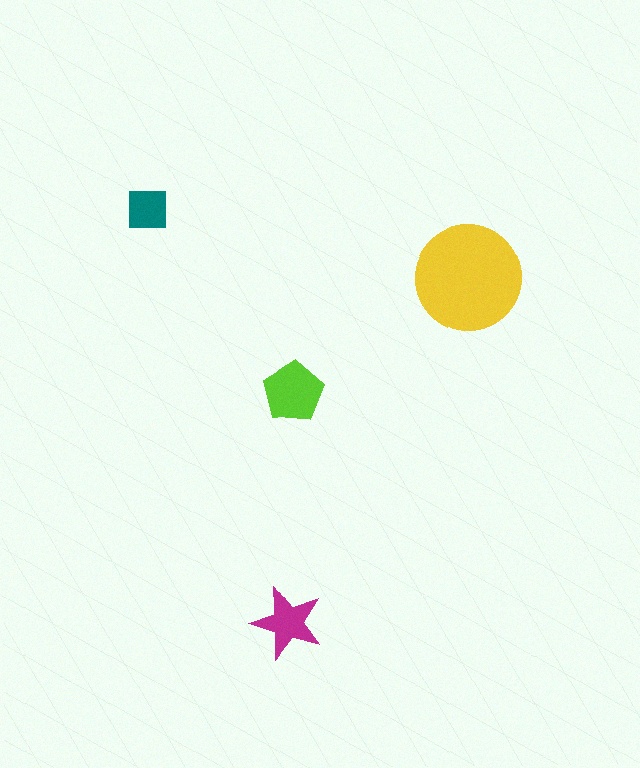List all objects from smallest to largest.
The teal square, the magenta star, the lime pentagon, the yellow circle.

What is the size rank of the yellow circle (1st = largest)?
1st.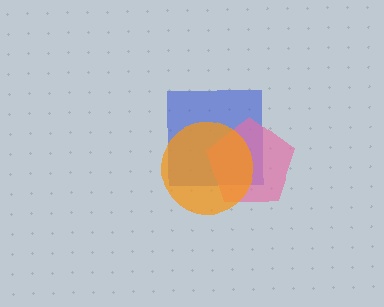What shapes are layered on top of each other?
The layered shapes are: a blue square, a pink pentagon, an orange circle.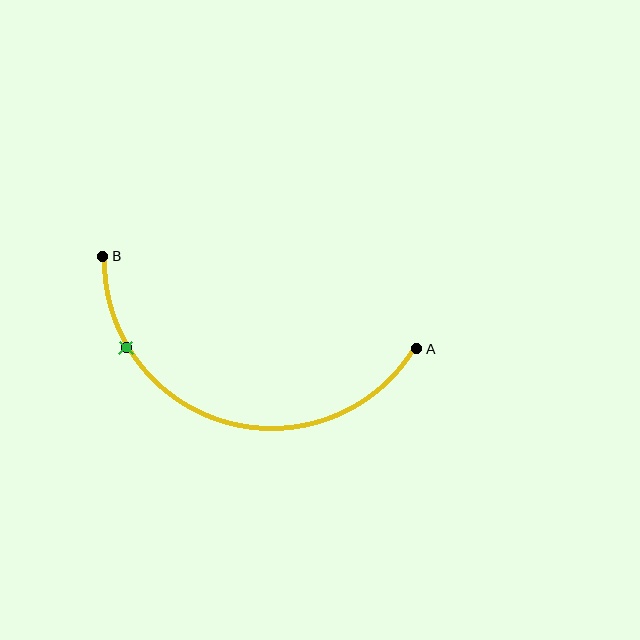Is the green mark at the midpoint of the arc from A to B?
No. The green mark lies on the arc but is closer to endpoint B. The arc midpoint would be at the point on the curve equidistant along the arc from both A and B.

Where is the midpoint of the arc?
The arc midpoint is the point on the curve farthest from the straight line joining A and B. It sits below that line.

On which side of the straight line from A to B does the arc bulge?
The arc bulges below the straight line connecting A and B.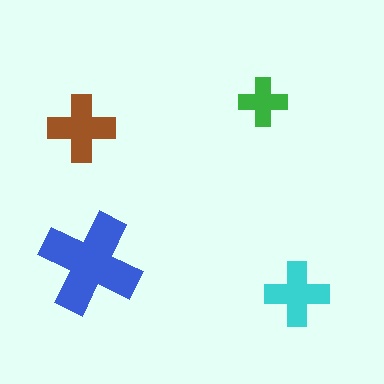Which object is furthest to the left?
The brown cross is leftmost.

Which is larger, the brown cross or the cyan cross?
The brown one.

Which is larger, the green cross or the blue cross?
The blue one.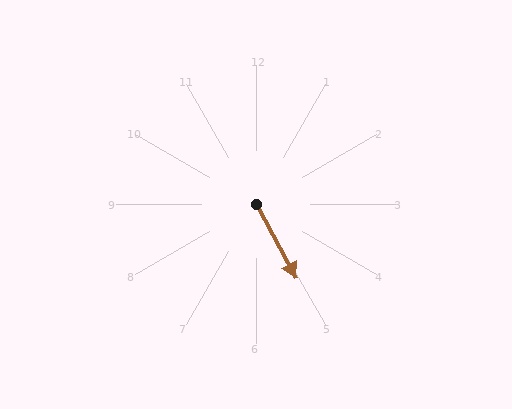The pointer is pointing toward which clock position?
Roughly 5 o'clock.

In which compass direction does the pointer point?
Southeast.